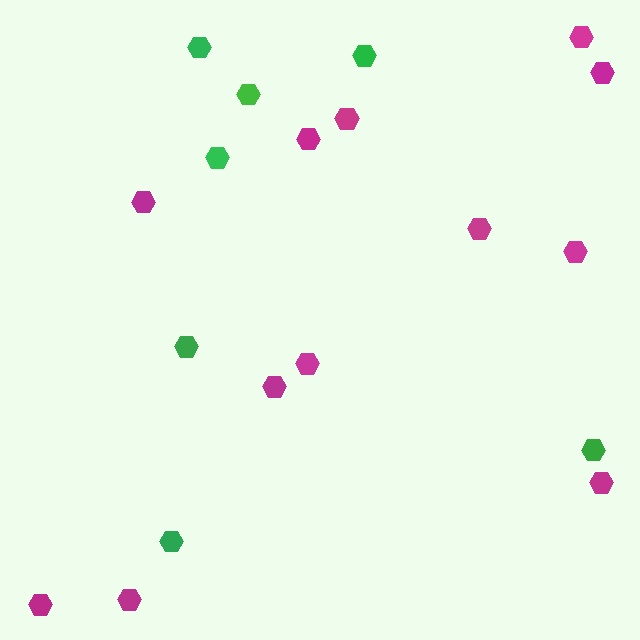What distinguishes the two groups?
There are 2 groups: one group of green hexagons (7) and one group of magenta hexagons (12).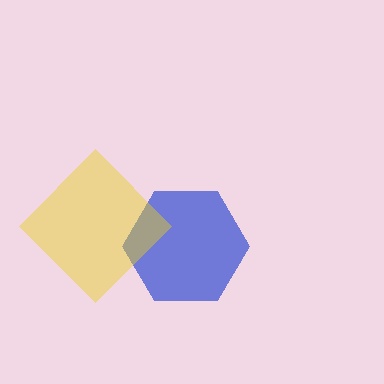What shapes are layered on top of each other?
The layered shapes are: a blue hexagon, a yellow diamond.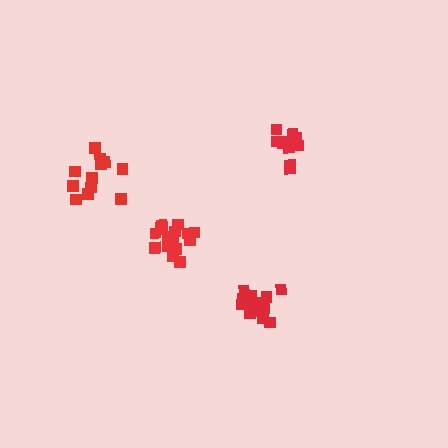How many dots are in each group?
Group 1: 15 dots, Group 2: 12 dots, Group 3: 12 dots, Group 4: 17 dots (56 total).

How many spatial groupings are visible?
There are 4 spatial groupings.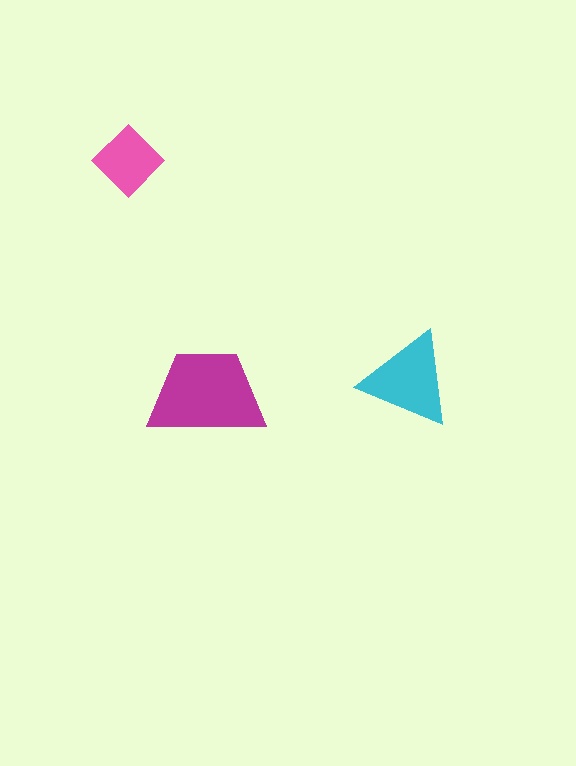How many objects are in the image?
There are 3 objects in the image.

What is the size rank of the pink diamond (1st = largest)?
3rd.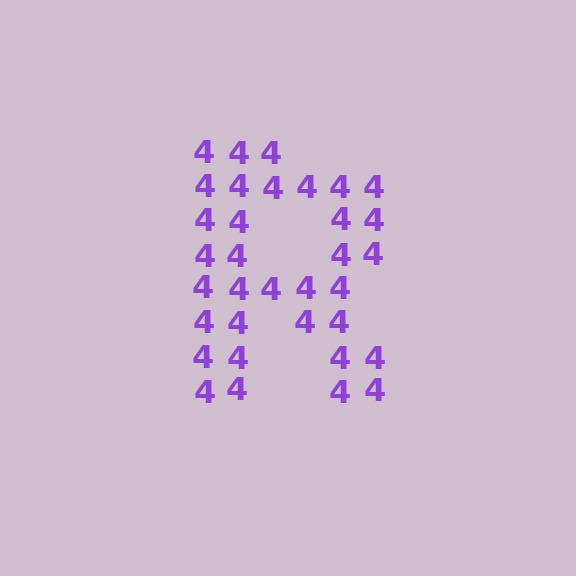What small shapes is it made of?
It is made of small digit 4's.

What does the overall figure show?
The overall figure shows the letter R.